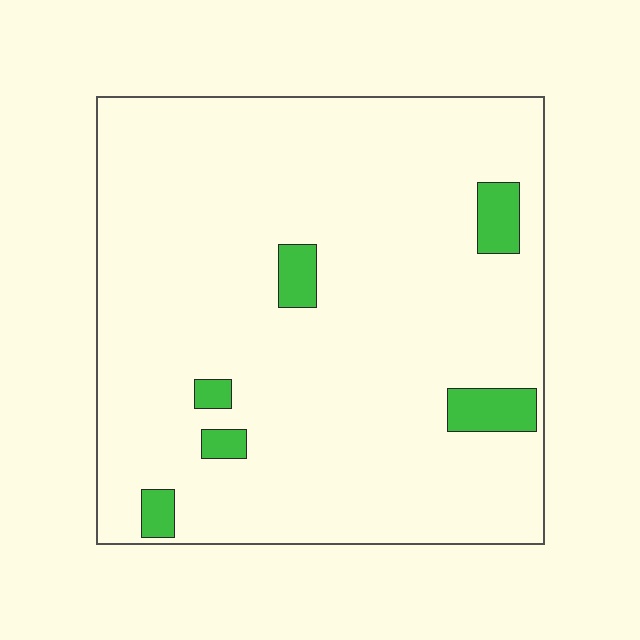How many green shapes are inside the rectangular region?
6.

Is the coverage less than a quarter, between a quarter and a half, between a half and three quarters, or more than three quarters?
Less than a quarter.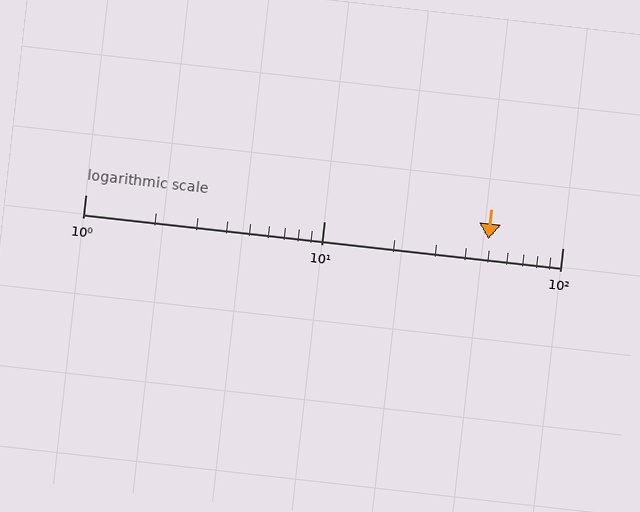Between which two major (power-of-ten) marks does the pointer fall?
The pointer is between 10 and 100.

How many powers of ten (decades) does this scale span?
The scale spans 2 decades, from 1 to 100.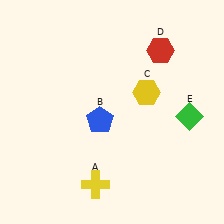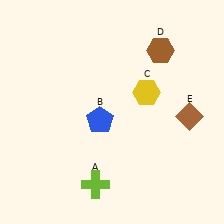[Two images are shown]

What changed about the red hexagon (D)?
In Image 1, D is red. In Image 2, it changed to brown.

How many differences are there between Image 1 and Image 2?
There are 3 differences between the two images.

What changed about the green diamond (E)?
In Image 1, E is green. In Image 2, it changed to brown.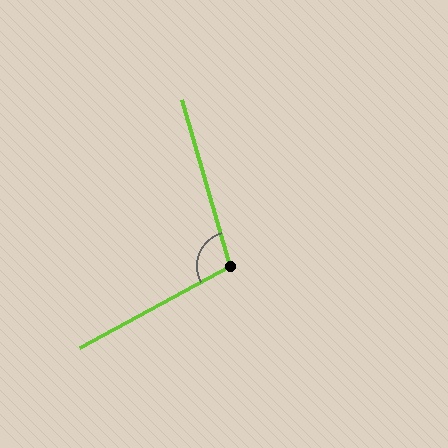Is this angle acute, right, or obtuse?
It is obtuse.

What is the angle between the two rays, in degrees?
Approximately 102 degrees.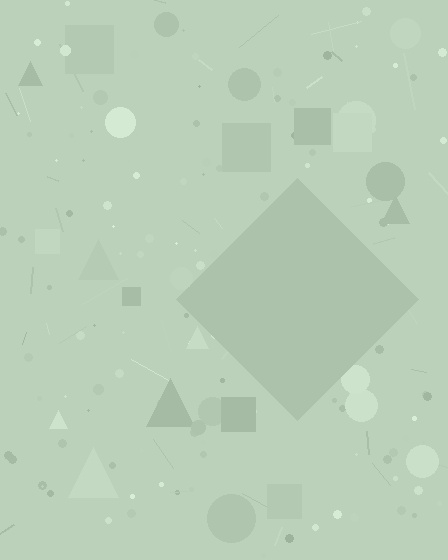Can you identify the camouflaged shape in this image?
The camouflaged shape is a diamond.